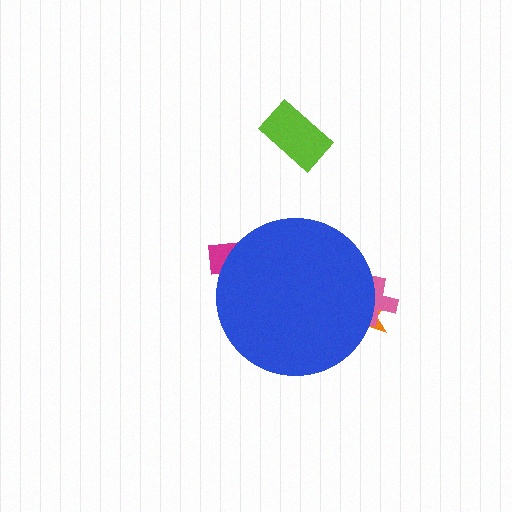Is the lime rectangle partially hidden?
No, the lime rectangle is fully visible.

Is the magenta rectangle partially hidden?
Yes, the magenta rectangle is partially hidden behind the blue circle.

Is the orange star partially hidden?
Yes, the orange star is partially hidden behind the blue circle.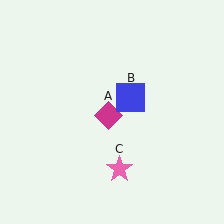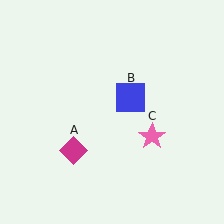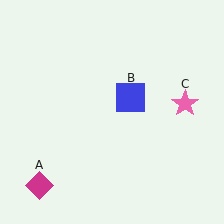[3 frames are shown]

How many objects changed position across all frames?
2 objects changed position: magenta diamond (object A), pink star (object C).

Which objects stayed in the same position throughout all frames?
Blue square (object B) remained stationary.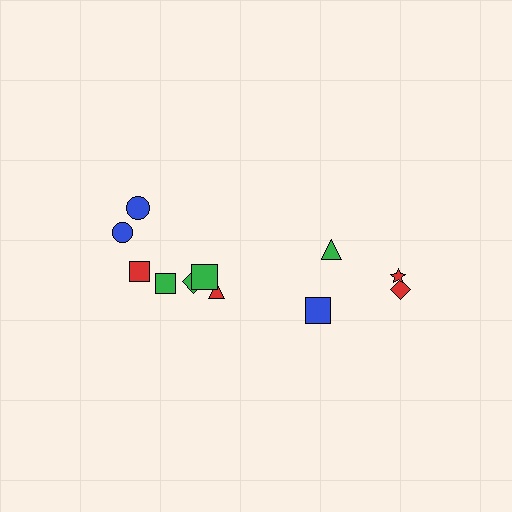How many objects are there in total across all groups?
There are 11 objects.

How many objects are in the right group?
There are 4 objects.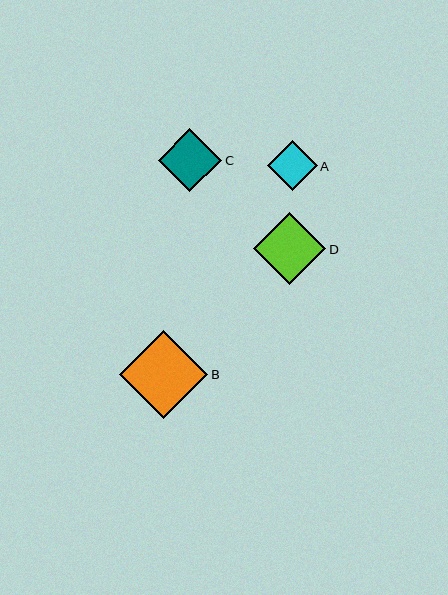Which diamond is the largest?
Diamond B is the largest with a size of approximately 89 pixels.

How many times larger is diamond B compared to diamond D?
Diamond B is approximately 1.2 times the size of diamond D.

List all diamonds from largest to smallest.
From largest to smallest: B, D, C, A.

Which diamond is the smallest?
Diamond A is the smallest with a size of approximately 50 pixels.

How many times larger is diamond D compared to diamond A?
Diamond D is approximately 1.4 times the size of diamond A.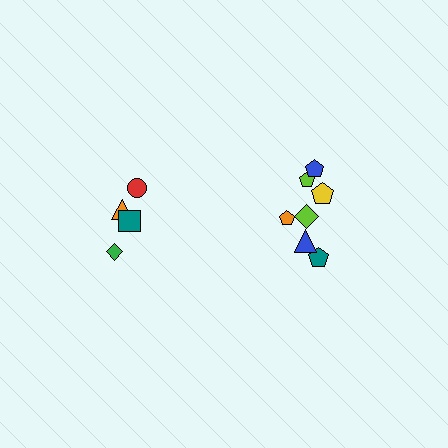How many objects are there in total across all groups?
There are 11 objects.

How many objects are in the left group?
There are 4 objects.